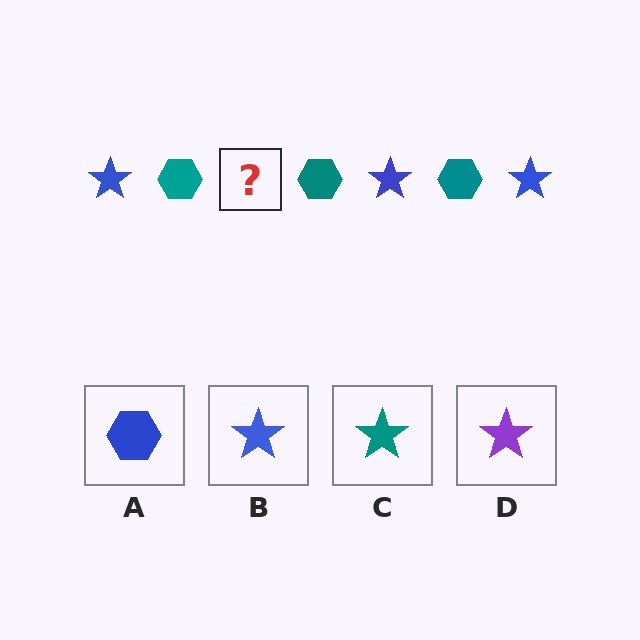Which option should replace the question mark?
Option B.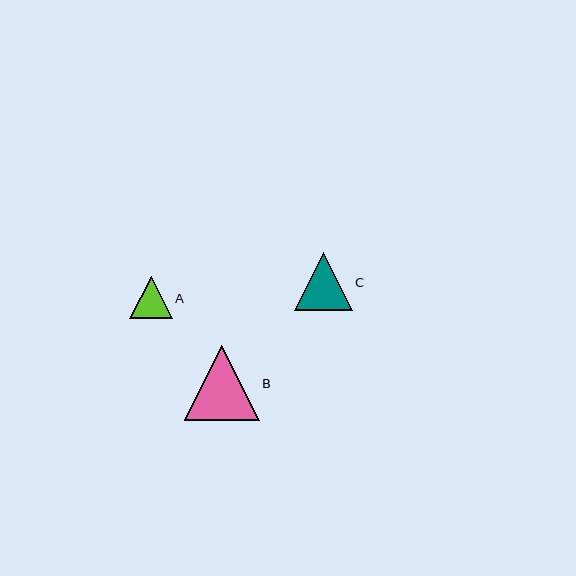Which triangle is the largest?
Triangle B is the largest with a size of approximately 75 pixels.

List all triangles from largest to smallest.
From largest to smallest: B, C, A.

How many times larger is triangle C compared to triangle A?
Triangle C is approximately 1.4 times the size of triangle A.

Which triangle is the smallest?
Triangle A is the smallest with a size of approximately 42 pixels.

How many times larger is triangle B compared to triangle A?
Triangle B is approximately 1.8 times the size of triangle A.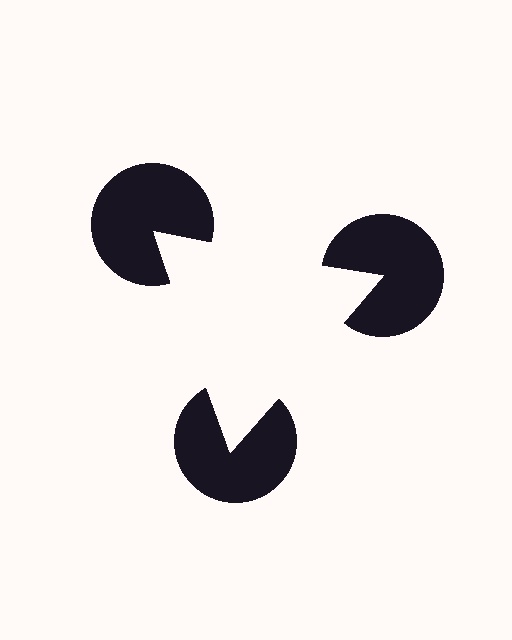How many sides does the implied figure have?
3 sides.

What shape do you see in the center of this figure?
An illusory triangle — its edges are inferred from the aligned wedge cuts in the pac-man discs, not physically drawn.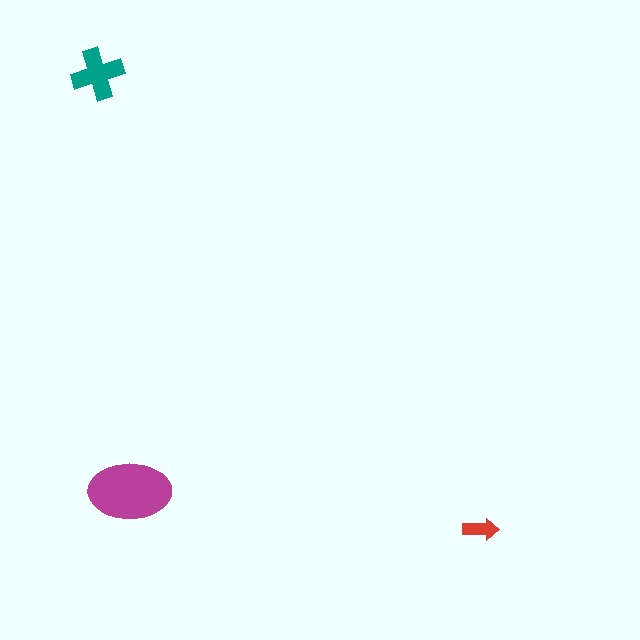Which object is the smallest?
The red arrow.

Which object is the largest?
The magenta ellipse.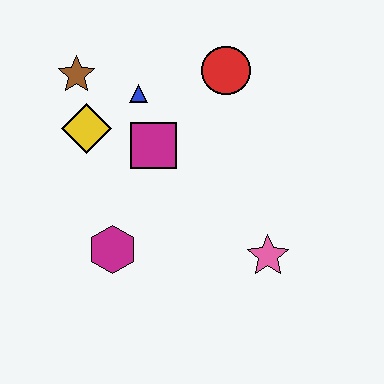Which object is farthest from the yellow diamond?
The pink star is farthest from the yellow diamond.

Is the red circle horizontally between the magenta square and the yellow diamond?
No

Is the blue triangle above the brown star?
No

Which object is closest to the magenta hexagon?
The magenta square is closest to the magenta hexagon.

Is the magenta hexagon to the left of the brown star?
No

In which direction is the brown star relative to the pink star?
The brown star is to the left of the pink star.